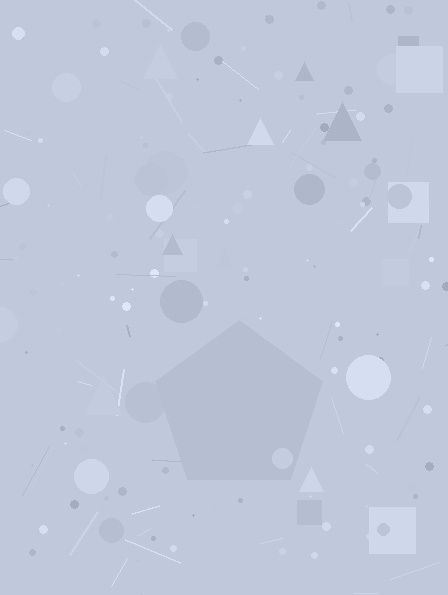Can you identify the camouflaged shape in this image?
The camouflaged shape is a pentagon.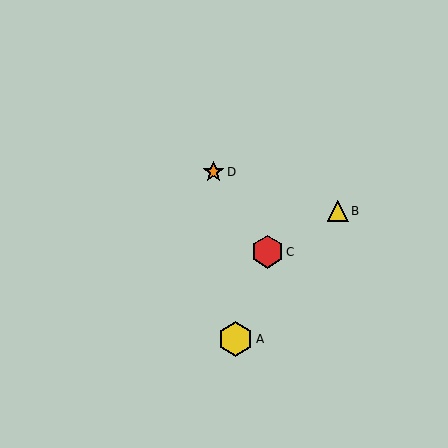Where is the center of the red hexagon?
The center of the red hexagon is at (267, 252).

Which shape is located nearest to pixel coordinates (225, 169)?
The orange star (labeled D) at (213, 172) is nearest to that location.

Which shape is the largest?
The yellow hexagon (labeled A) is the largest.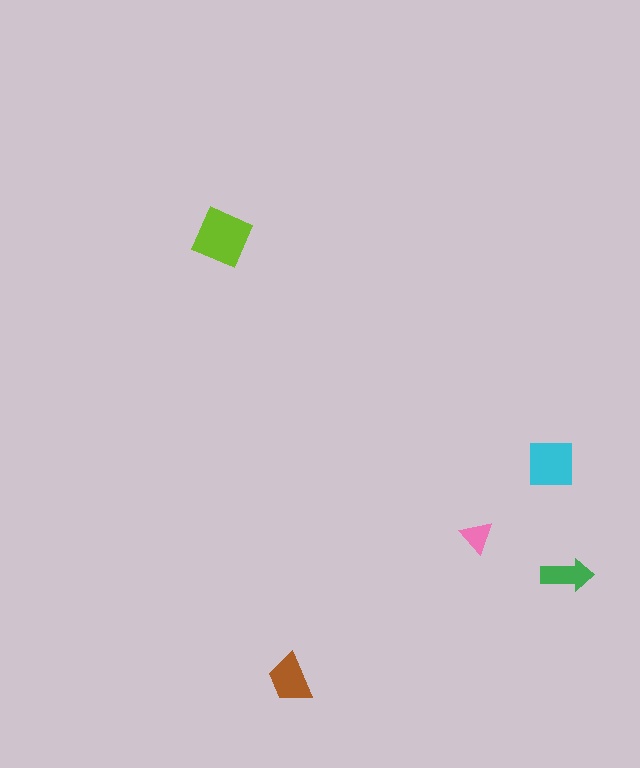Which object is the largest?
The lime diamond.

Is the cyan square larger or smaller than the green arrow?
Larger.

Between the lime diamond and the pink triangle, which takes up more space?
The lime diamond.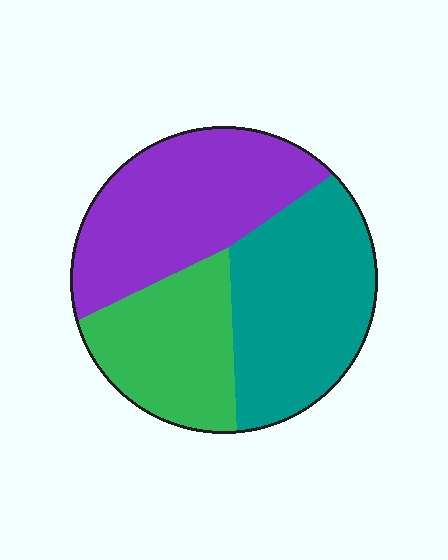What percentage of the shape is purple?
Purple covers around 35% of the shape.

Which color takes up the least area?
Green, at roughly 25%.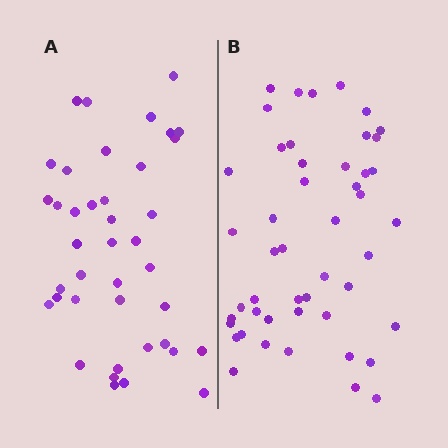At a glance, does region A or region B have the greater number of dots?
Region B (the right region) has more dots.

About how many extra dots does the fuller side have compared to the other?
Region B has roughly 8 or so more dots than region A.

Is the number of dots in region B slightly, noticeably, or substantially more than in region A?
Region B has only slightly more — the two regions are fairly close. The ratio is roughly 1.2 to 1.